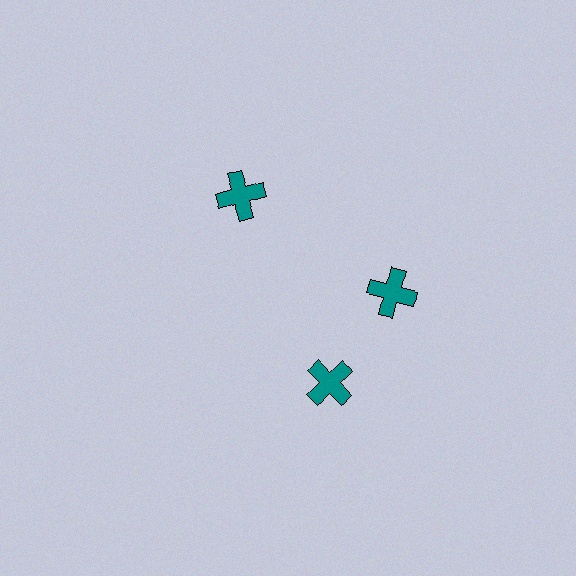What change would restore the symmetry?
The symmetry would be restored by rotating it back into even spacing with its neighbors so that all 3 crosses sit at equal angles and equal distance from the center.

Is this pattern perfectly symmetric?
No. The 3 teal crosses are arranged in a ring, but one element near the 7 o'clock position is rotated out of alignment along the ring, breaking the 3-fold rotational symmetry.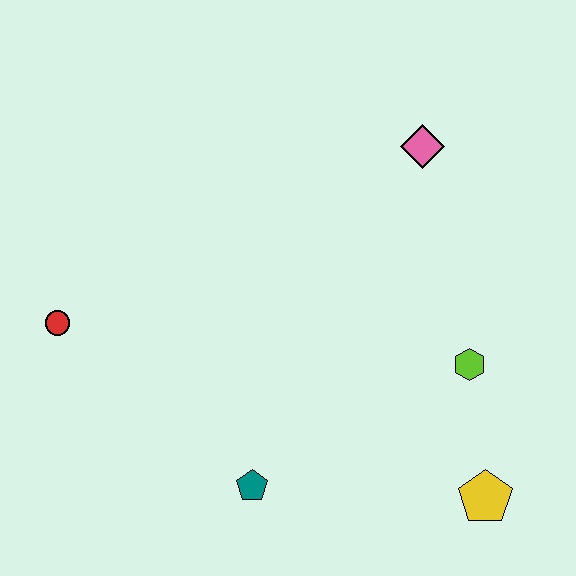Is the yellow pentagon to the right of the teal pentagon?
Yes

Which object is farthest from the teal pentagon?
The pink diamond is farthest from the teal pentagon.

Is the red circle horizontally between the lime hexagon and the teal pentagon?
No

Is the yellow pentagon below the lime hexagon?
Yes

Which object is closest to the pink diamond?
The lime hexagon is closest to the pink diamond.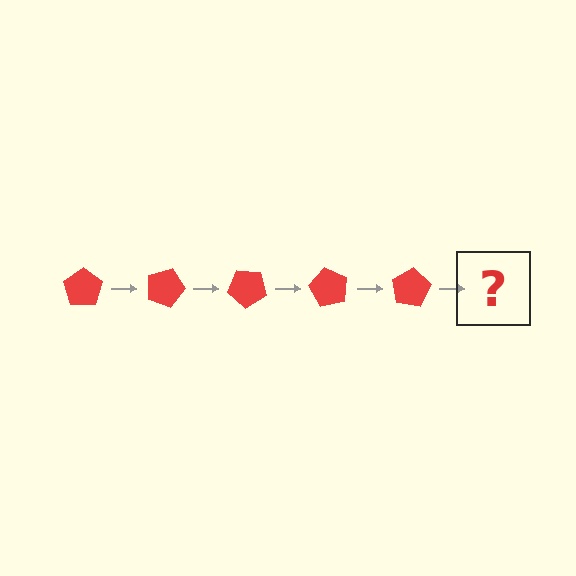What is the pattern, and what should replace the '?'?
The pattern is that the pentagon rotates 20 degrees each step. The '?' should be a red pentagon rotated 100 degrees.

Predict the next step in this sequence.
The next step is a red pentagon rotated 100 degrees.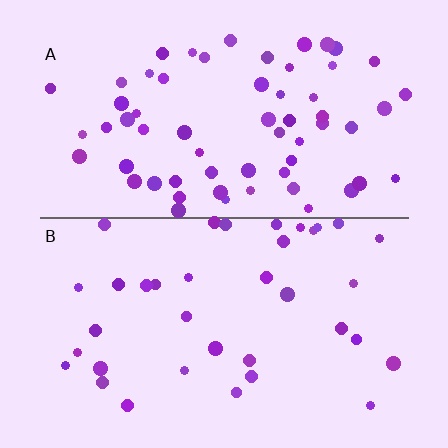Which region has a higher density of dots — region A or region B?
A (the top).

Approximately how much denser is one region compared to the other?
Approximately 1.7× — region A over region B.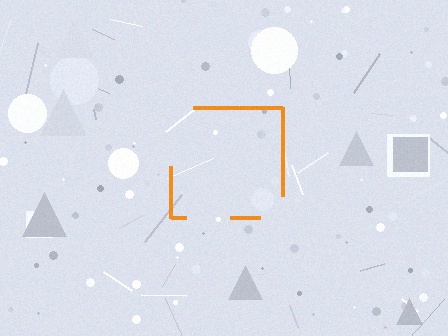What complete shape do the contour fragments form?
The contour fragments form a square.